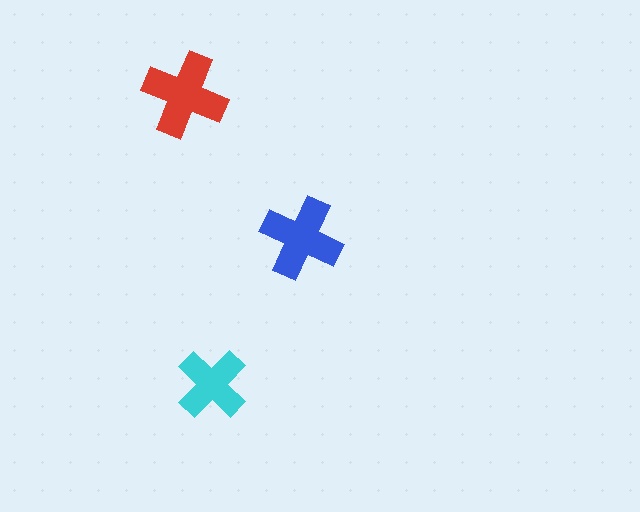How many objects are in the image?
There are 3 objects in the image.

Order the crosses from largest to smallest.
the red one, the blue one, the cyan one.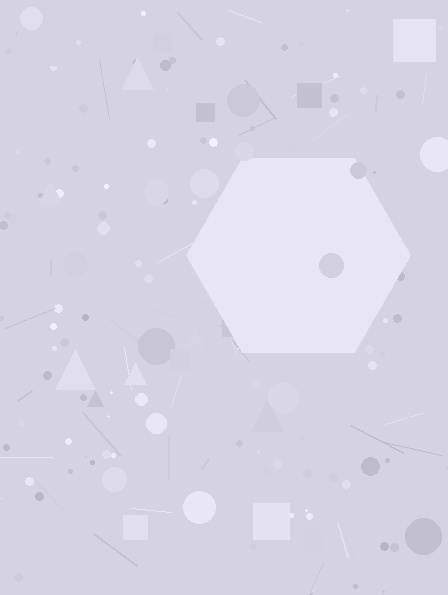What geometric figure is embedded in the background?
A hexagon is embedded in the background.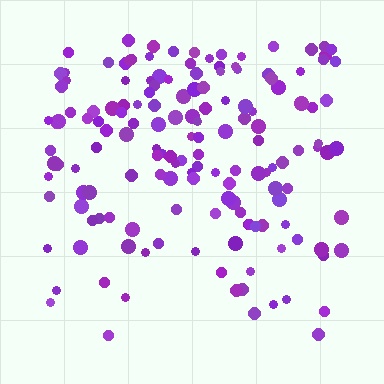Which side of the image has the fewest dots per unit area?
The bottom.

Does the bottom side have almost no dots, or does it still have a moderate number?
Still a moderate number, just noticeably fewer than the top.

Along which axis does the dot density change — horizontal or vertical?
Vertical.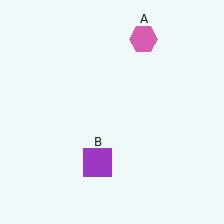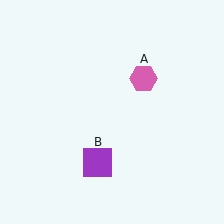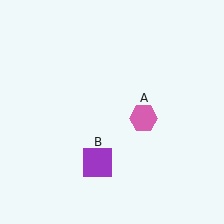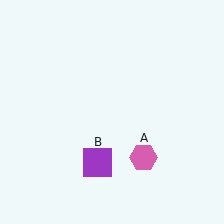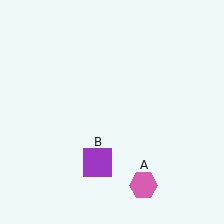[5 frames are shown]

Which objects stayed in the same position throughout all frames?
Purple square (object B) remained stationary.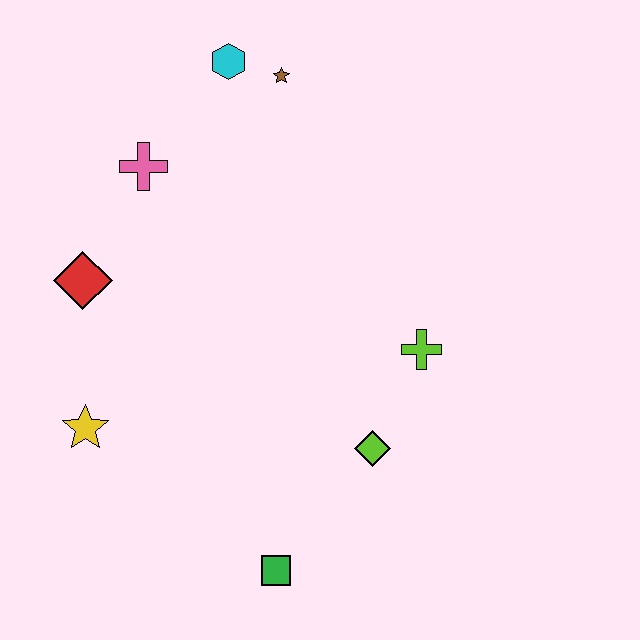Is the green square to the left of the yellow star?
No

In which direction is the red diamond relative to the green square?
The red diamond is above the green square.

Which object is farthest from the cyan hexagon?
The green square is farthest from the cyan hexagon.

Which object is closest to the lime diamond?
The lime cross is closest to the lime diamond.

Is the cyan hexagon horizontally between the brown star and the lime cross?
No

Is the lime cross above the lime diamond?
Yes